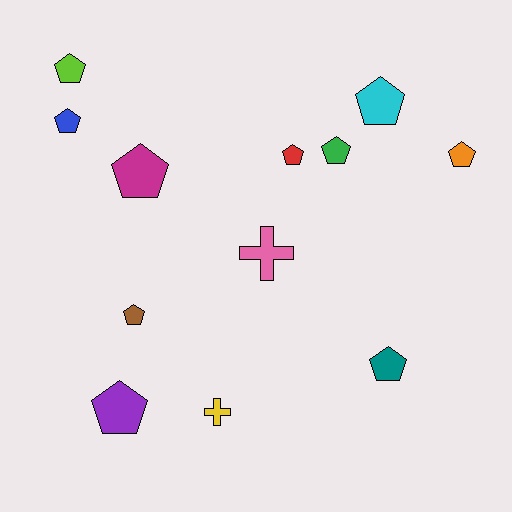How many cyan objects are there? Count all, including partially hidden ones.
There is 1 cyan object.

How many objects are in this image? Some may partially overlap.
There are 12 objects.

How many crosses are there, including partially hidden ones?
There are 2 crosses.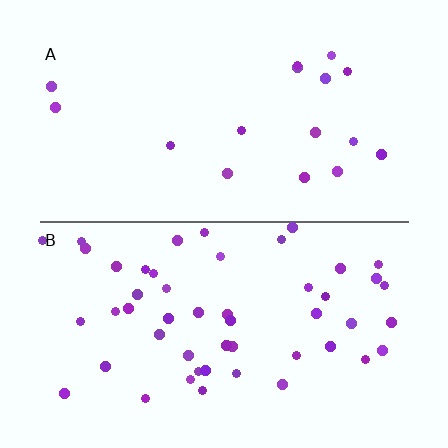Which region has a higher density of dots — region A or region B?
B (the bottom).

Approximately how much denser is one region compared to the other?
Approximately 3.0× — region B over region A.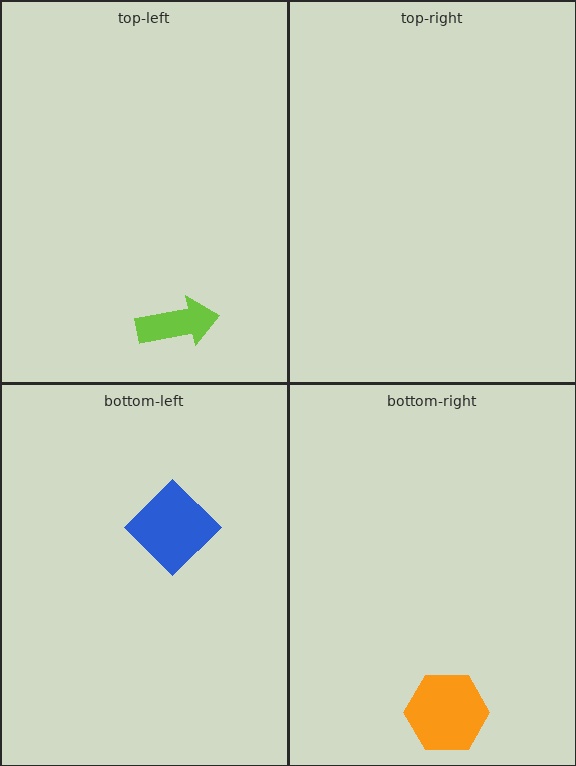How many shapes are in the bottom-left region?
1.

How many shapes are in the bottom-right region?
1.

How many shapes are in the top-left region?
1.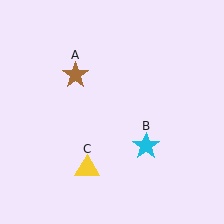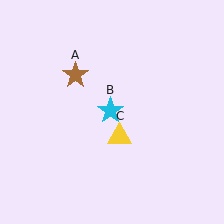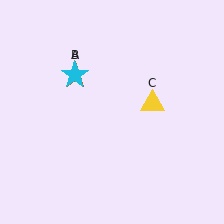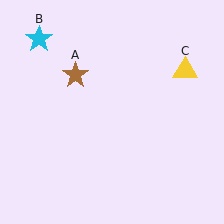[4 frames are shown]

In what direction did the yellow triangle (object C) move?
The yellow triangle (object C) moved up and to the right.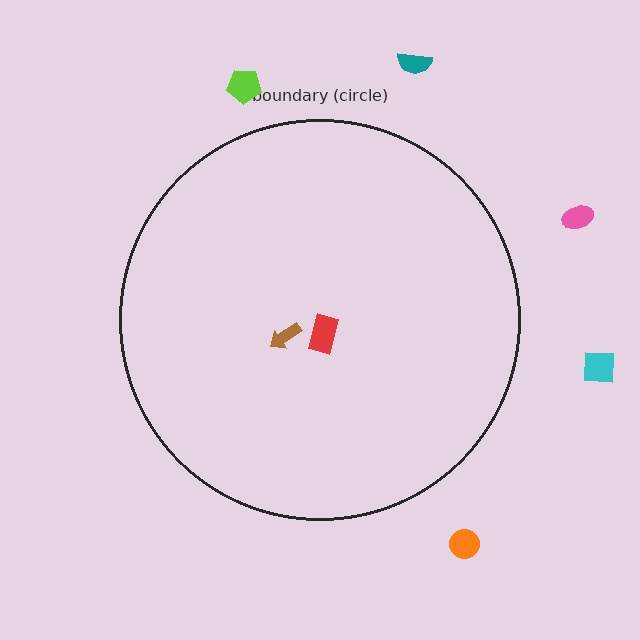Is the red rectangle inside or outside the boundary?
Inside.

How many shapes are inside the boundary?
2 inside, 5 outside.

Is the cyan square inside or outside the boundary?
Outside.